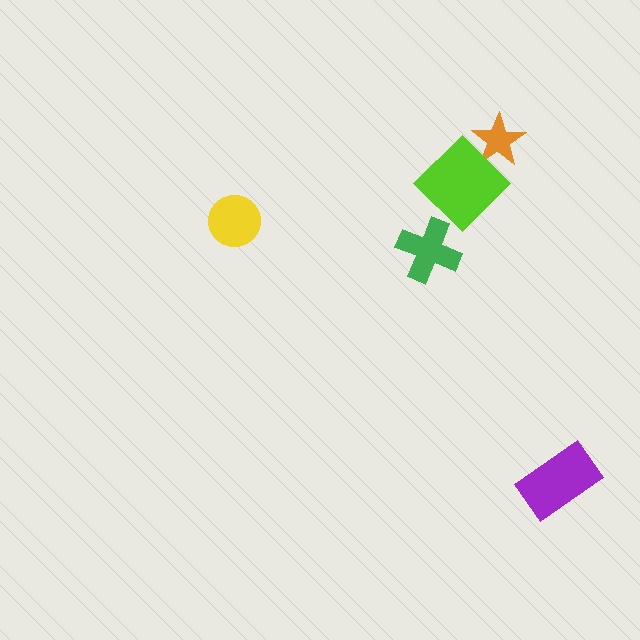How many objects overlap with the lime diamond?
1 object overlaps with the lime diamond.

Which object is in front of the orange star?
The lime diamond is in front of the orange star.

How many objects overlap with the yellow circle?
0 objects overlap with the yellow circle.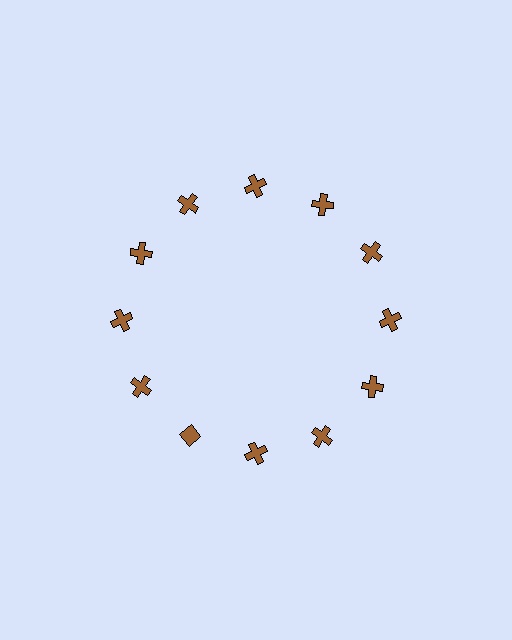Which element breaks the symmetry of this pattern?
The brown diamond at roughly the 7 o'clock position breaks the symmetry. All other shapes are brown crosses.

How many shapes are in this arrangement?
There are 12 shapes arranged in a ring pattern.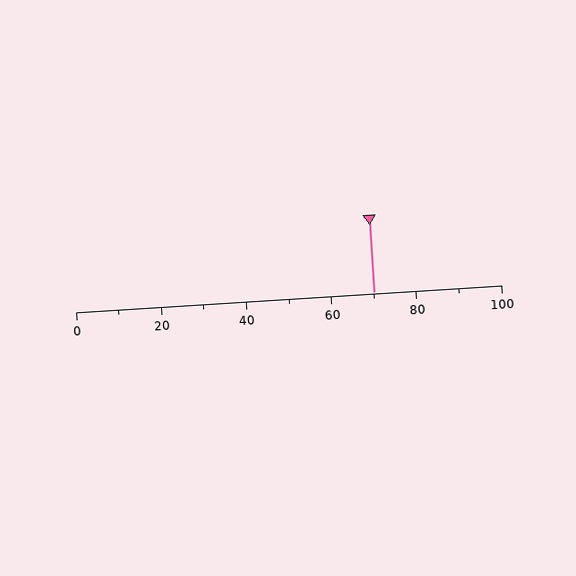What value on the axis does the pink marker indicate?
The marker indicates approximately 70.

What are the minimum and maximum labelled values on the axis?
The axis runs from 0 to 100.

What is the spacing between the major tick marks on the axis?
The major ticks are spaced 20 apart.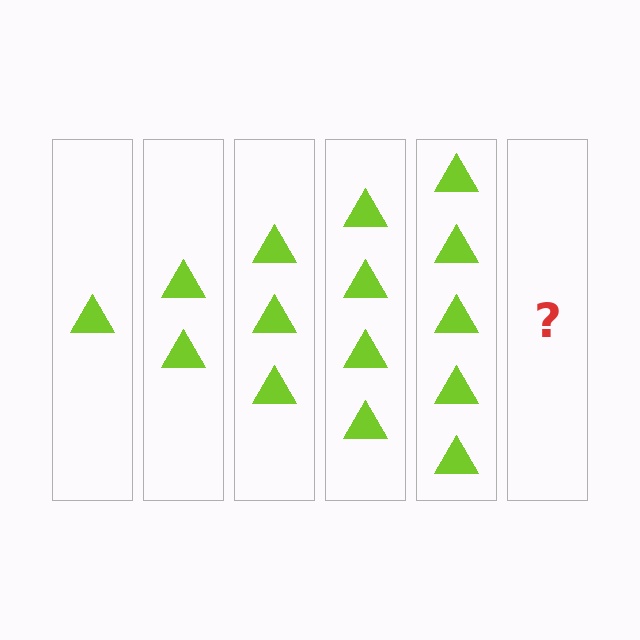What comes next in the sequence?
The next element should be 6 triangles.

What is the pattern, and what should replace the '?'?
The pattern is that each step adds one more triangle. The '?' should be 6 triangles.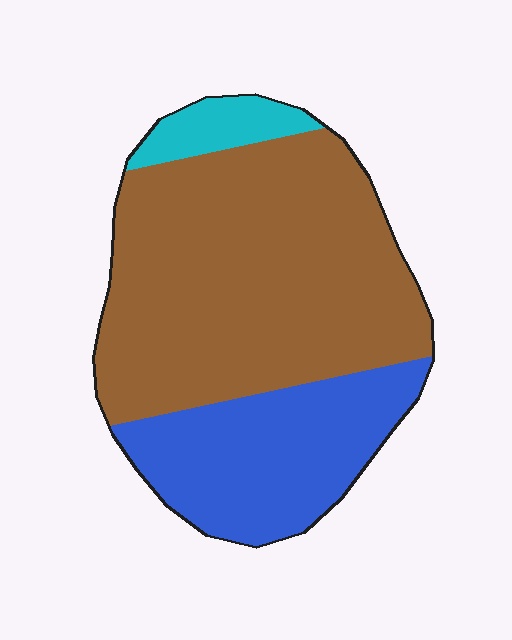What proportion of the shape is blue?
Blue takes up between a sixth and a third of the shape.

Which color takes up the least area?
Cyan, at roughly 5%.